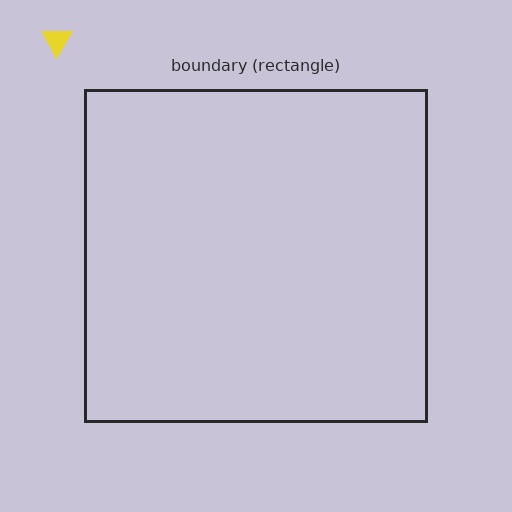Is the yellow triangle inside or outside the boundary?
Outside.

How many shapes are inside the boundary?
0 inside, 1 outside.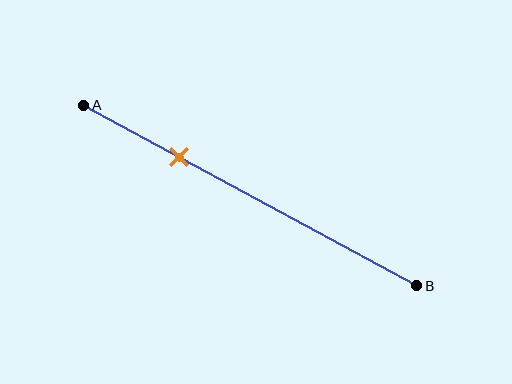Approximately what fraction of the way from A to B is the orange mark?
The orange mark is approximately 30% of the way from A to B.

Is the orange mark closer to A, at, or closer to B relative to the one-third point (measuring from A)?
The orange mark is closer to point A than the one-third point of segment AB.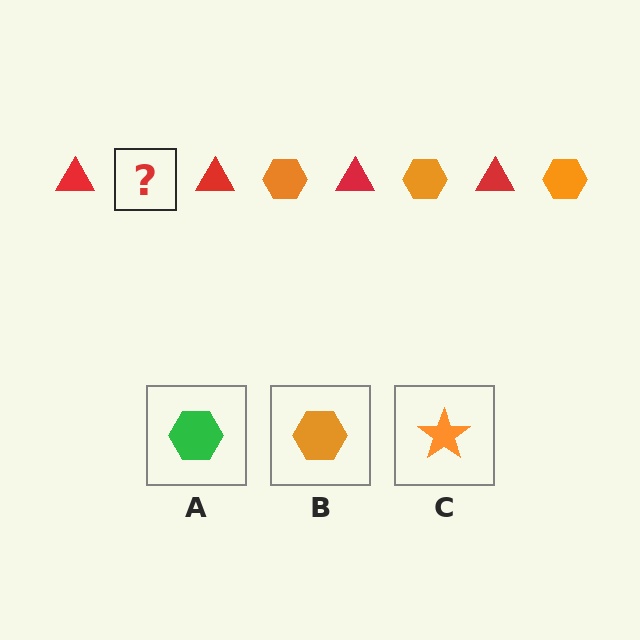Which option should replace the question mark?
Option B.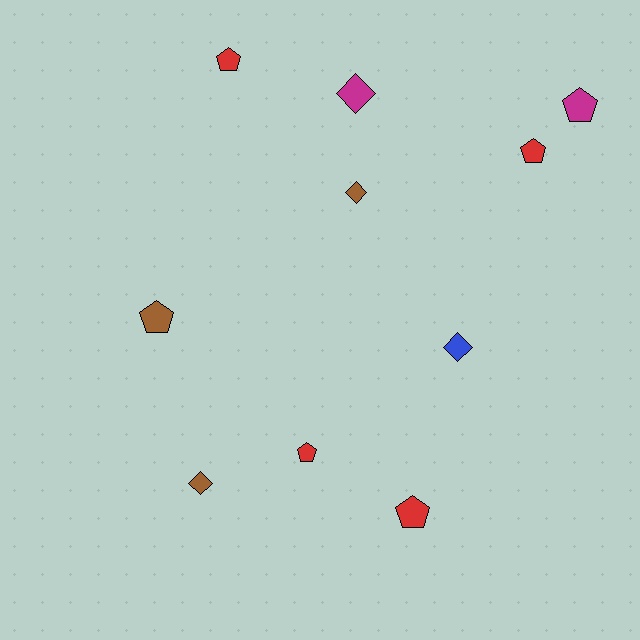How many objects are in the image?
There are 10 objects.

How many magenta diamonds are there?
There is 1 magenta diamond.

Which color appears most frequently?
Red, with 4 objects.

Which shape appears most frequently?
Pentagon, with 6 objects.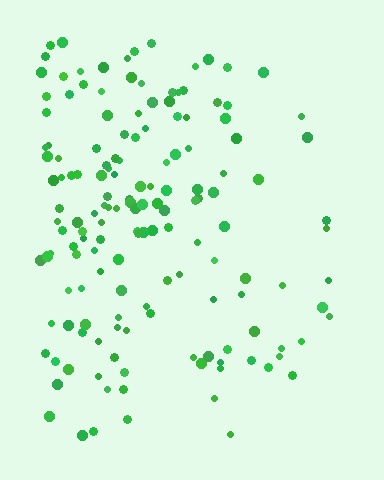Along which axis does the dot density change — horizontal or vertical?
Horizontal.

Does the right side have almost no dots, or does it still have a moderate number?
Still a moderate number, just noticeably fewer than the left.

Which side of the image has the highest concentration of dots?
The left.